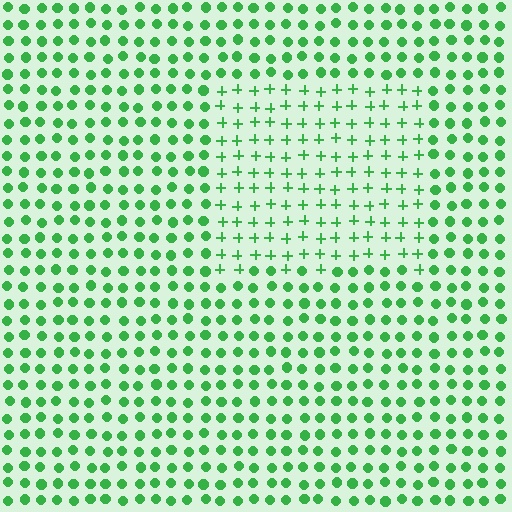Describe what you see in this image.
The image is filled with small green elements arranged in a uniform grid. A rectangle-shaped region contains plus signs, while the surrounding area contains circles. The boundary is defined purely by the change in element shape.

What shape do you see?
I see a rectangle.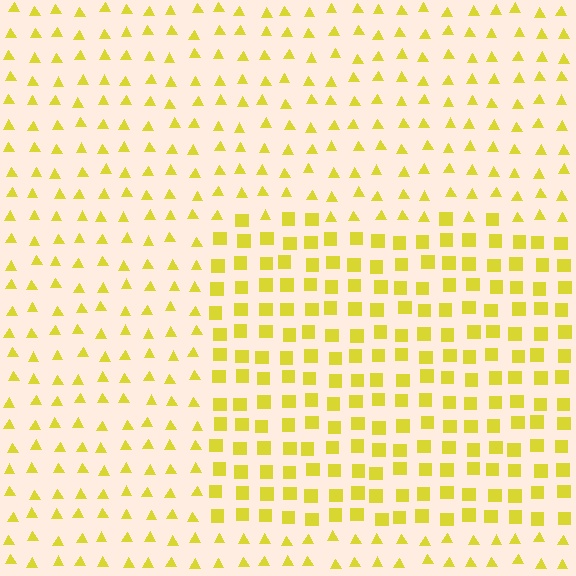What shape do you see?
I see a rectangle.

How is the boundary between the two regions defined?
The boundary is defined by a change in element shape: squares inside vs. triangles outside. All elements share the same color and spacing.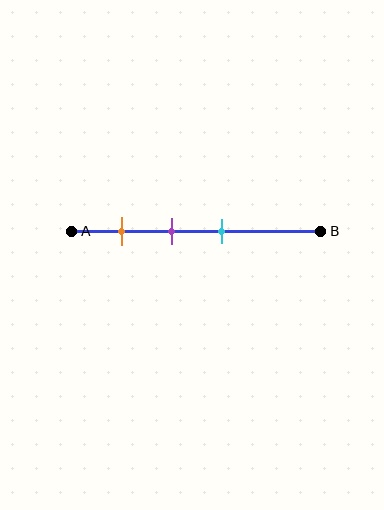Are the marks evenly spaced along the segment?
Yes, the marks are approximately evenly spaced.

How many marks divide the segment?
There are 3 marks dividing the segment.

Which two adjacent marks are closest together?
The purple and cyan marks are the closest adjacent pair.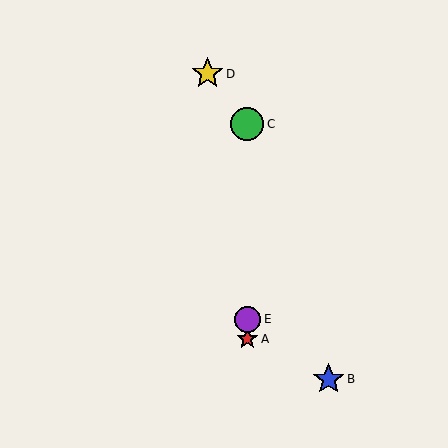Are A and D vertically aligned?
No, A is at x≈247 and D is at x≈208.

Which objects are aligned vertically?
Objects A, C, E are aligned vertically.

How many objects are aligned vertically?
3 objects (A, C, E) are aligned vertically.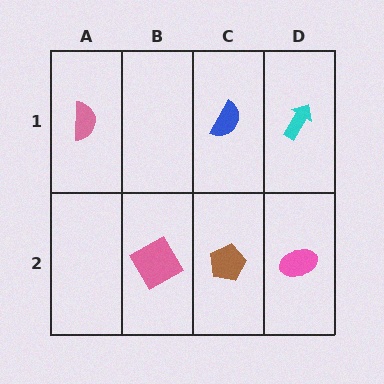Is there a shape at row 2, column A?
No, that cell is empty.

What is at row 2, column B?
A pink square.